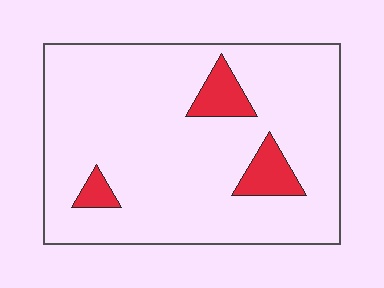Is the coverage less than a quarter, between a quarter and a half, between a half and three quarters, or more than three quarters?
Less than a quarter.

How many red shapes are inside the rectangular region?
3.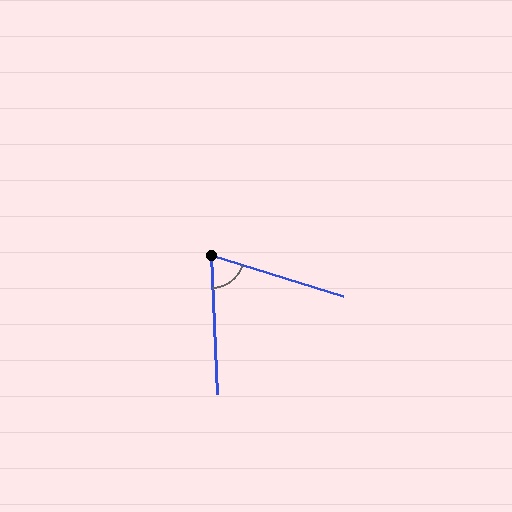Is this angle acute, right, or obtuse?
It is acute.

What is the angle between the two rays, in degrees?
Approximately 70 degrees.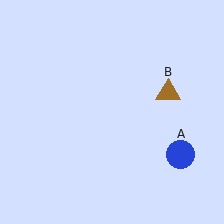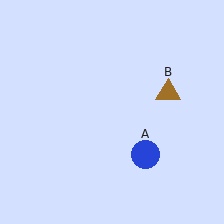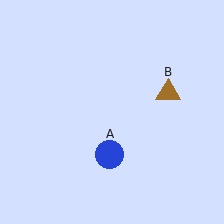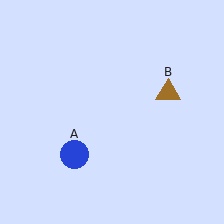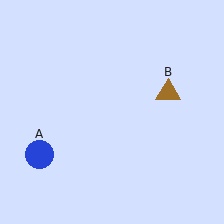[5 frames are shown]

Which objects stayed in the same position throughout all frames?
Brown triangle (object B) remained stationary.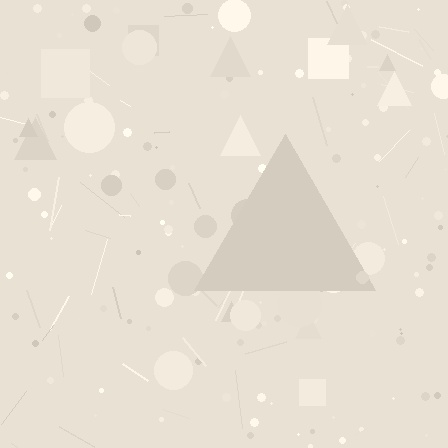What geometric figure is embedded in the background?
A triangle is embedded in the background.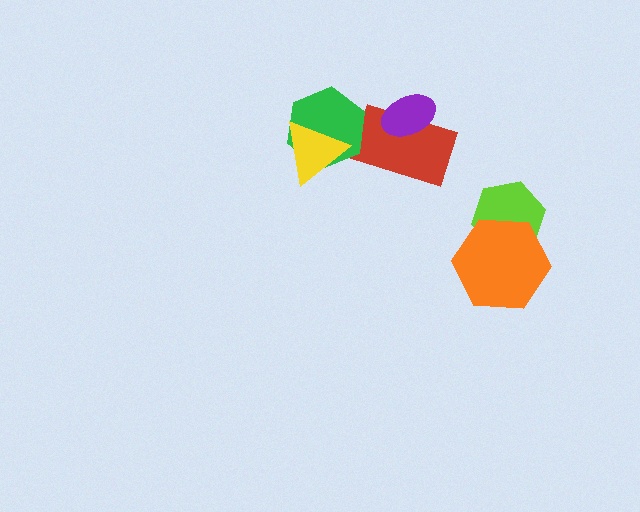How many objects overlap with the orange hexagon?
1 object overlaps with the orange hexagon.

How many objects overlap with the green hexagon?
2 objects overlap with the green hexagon.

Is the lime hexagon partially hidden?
Yes, it is partially covered by another shape.